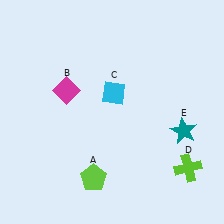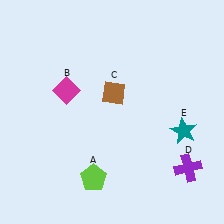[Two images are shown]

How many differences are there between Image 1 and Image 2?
There are 2 differences between the two images.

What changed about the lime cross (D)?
In Image 1, D is lime. In Image 2, it changed to purple.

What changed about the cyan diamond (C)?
In Image 1, C is cyan. In Image 2, it changed to brown.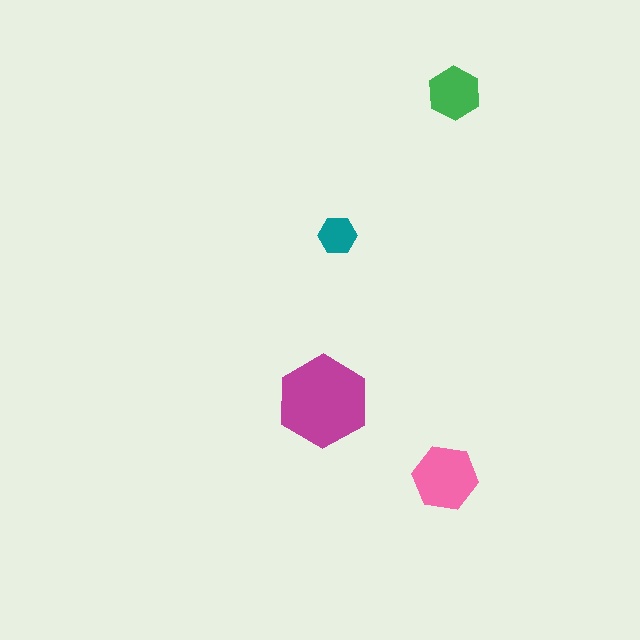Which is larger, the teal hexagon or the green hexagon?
The green one.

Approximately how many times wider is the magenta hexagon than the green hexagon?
About 1.5 times wider.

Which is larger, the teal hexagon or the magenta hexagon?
The magenta one.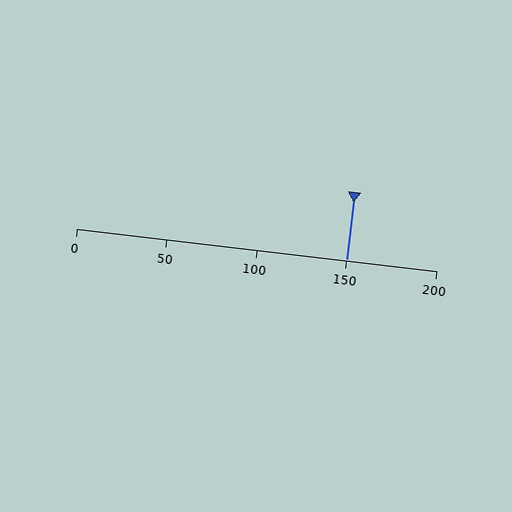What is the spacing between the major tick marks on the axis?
The major ticks are spaced 50 apart.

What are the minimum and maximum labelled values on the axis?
The axis runs from 0 to 200.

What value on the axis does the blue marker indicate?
The marker indicates approximately 150.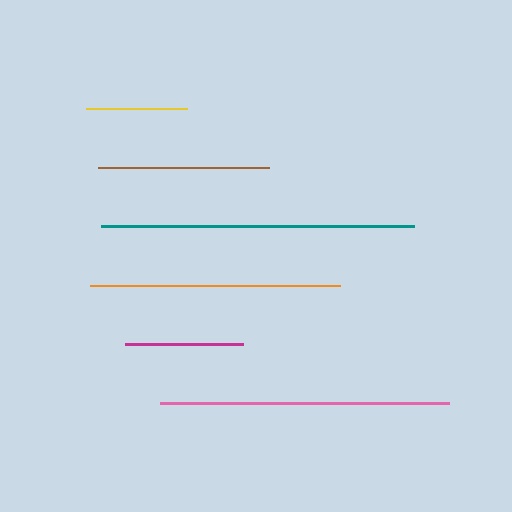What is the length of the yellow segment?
The yellow segment is approximately 101 pixels long.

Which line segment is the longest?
The teal line is the longest at approximately 313 pixels.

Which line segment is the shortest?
The yellow line is the shortest at approximately 101 pixels.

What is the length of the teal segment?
The teal segment is approximately 313 pixels long.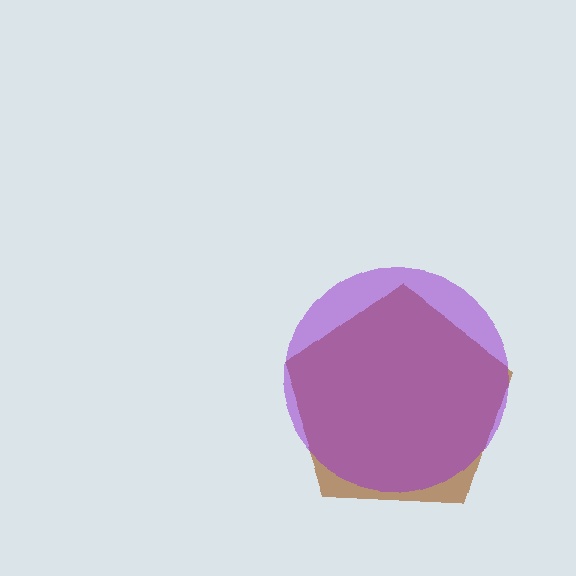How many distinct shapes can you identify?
There are 2 distinct shapes: a brown pentagon, a purple circle.